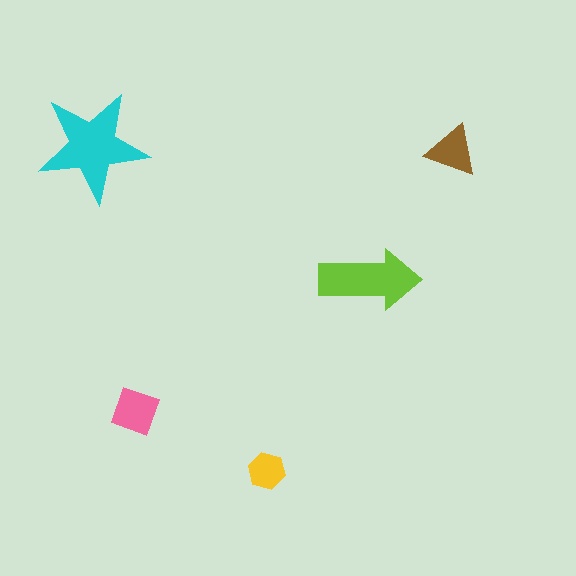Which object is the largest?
The cyan star.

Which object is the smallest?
The yellow hexagon.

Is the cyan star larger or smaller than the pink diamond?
Larger.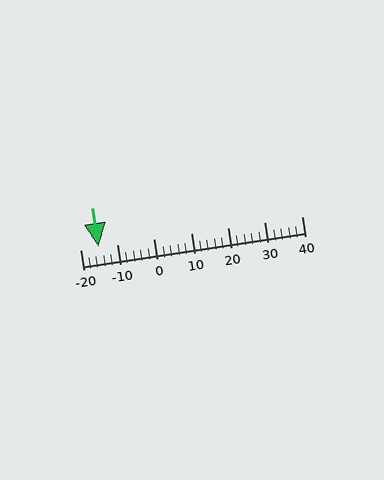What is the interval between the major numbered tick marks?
The major tick marks are spaced 10 units apart.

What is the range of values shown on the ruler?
The ruler shows values from -20 to 40.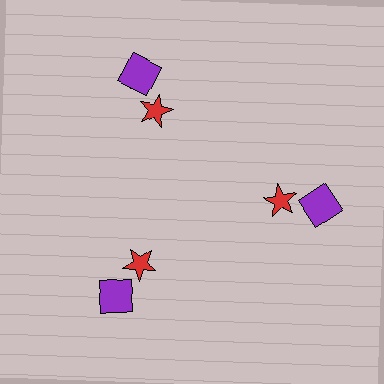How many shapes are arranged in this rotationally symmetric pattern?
There are 6 shapes, arranged in 3 groups of 2.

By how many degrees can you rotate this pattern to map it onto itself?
The pattern maps onto itself every 120 degrees of rotation.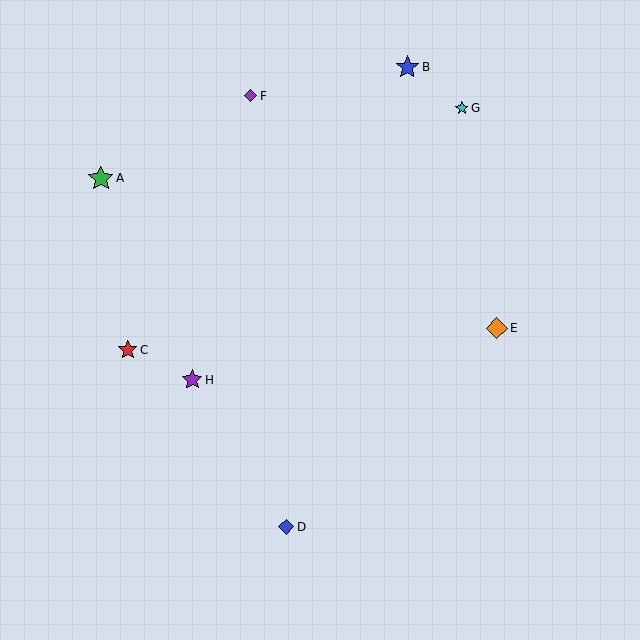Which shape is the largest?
The green star (labeled A) is the largest.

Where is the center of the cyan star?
The center of the cyan star is at (462, 108).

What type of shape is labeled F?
Shape F is a purple diamond.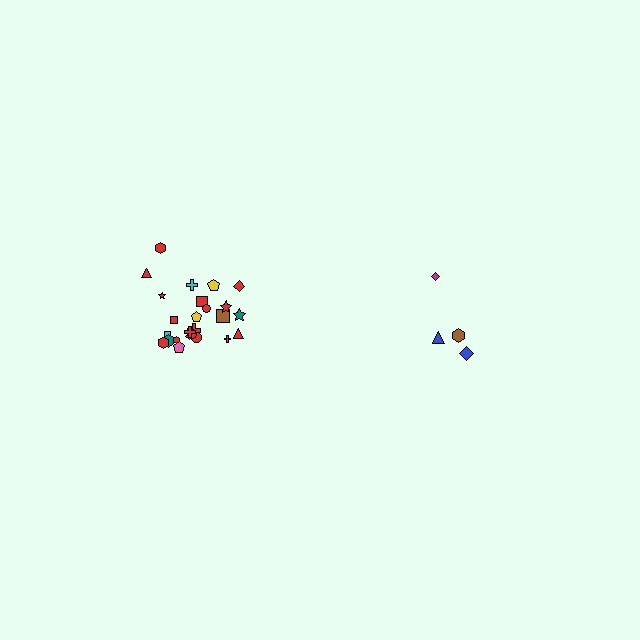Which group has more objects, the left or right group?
The left group.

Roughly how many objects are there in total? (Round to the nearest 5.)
Roughly 30 objects in total.